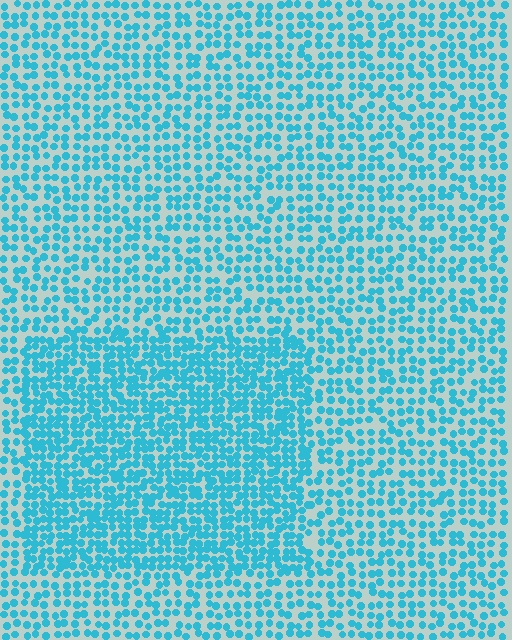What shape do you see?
I see a rectangle.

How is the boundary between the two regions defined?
The boundary is defined by a change in element density (approximately 1.7x ratio). All elements are the same color, size, and shape.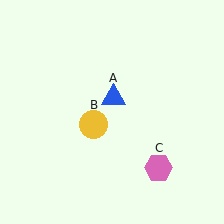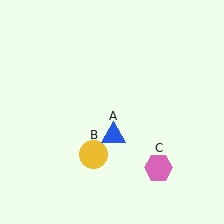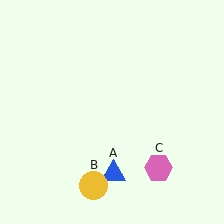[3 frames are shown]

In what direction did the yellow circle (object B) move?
The yellow circle (object B) moved down.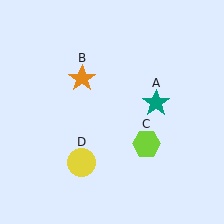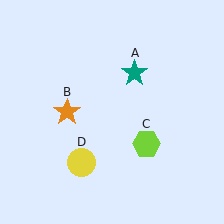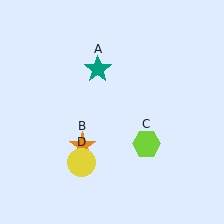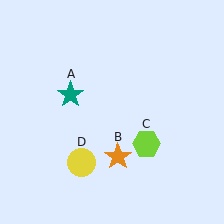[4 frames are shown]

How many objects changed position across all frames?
2 objects changed position: teal star (object A), orange star (object B).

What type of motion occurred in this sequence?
The teal star (object A), orange star (object B) rotated counterclockwise around the center of the scene.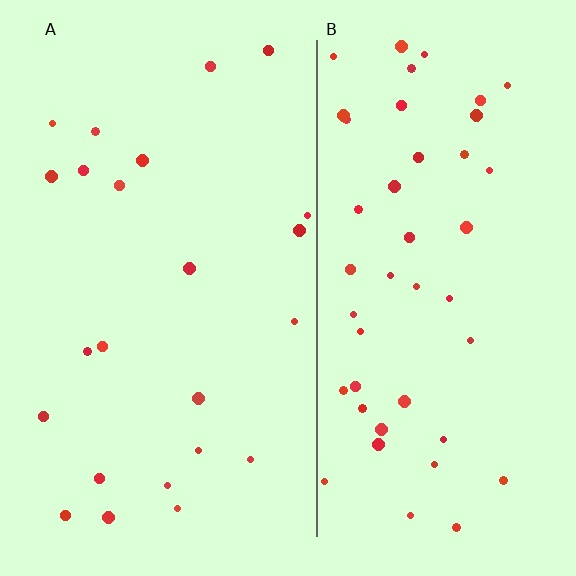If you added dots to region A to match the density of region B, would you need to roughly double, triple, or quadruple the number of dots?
Approximately double.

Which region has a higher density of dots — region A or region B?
B (the right).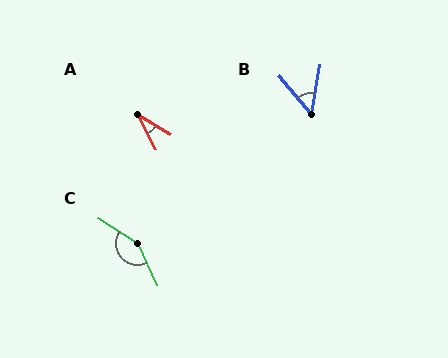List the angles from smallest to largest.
A (31°), B (50°), C (148°).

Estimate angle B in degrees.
Approximately 50 degrees.